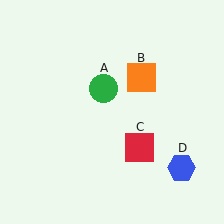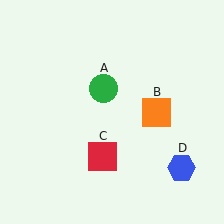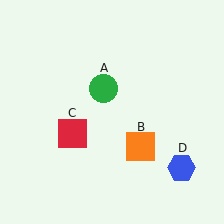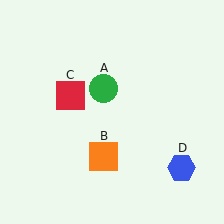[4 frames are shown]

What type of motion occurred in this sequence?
The orange square (object B), red square (object C) rotated clockwise around the center of the scene.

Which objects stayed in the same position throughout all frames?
Green circle (object A) and blue hexagon (object D) remained stationary.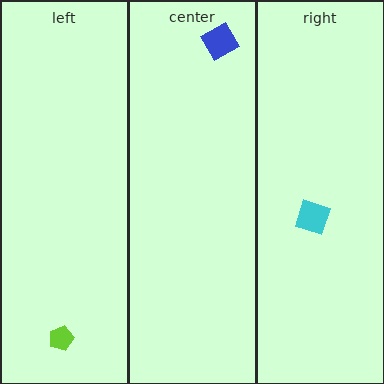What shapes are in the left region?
The lime pentagon.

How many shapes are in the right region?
1.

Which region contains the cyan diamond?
The right region.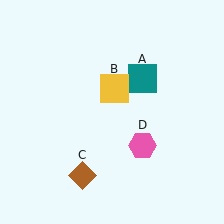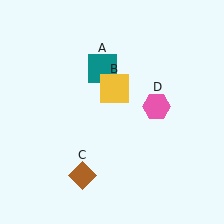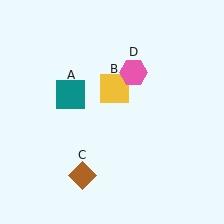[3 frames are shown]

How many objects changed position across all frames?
2 objects changed position: teal square (object A), pink hexagon (object D).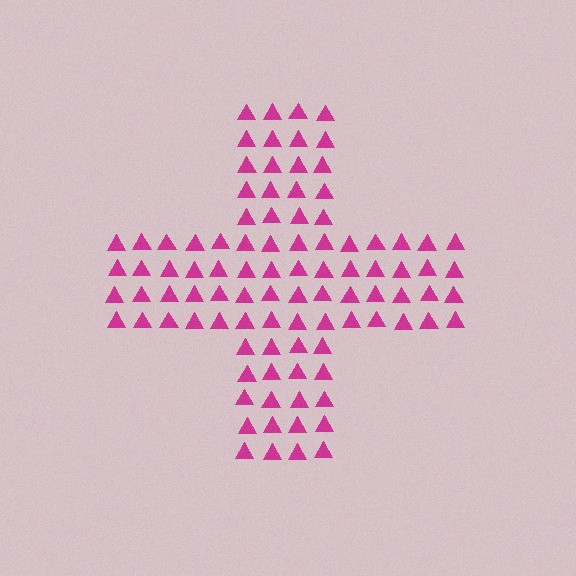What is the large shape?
The large shape is a cross.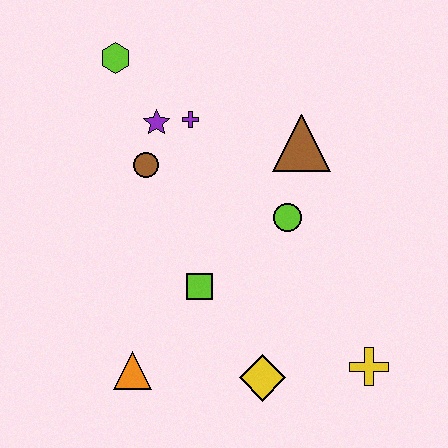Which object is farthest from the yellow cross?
The lime hexagon is farthest from the yellow cross.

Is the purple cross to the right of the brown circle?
Yes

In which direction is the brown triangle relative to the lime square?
The brown triangle is above the lime square.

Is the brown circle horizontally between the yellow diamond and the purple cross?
No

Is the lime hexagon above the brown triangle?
Yes